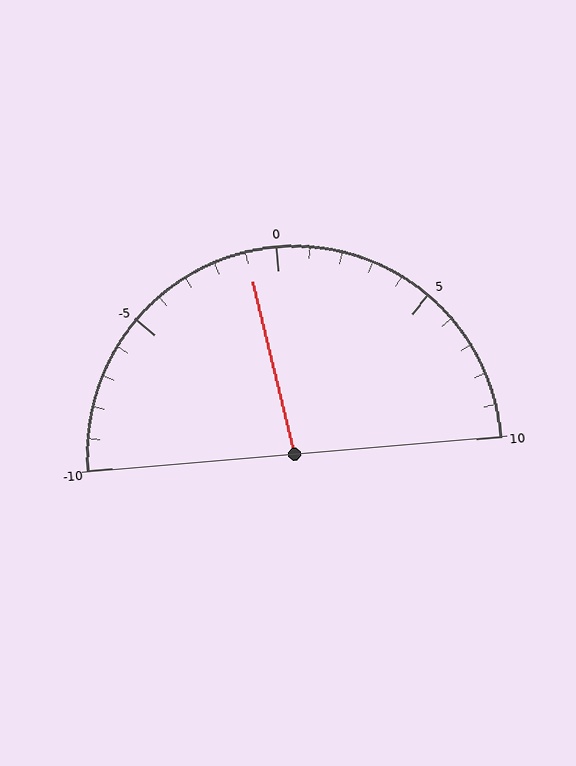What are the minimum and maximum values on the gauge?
The gauge ranges from -10 to 10.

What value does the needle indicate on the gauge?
The needle indicates approximately -1.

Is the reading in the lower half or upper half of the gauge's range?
The reading is in the lower half of the range (-10 to 10).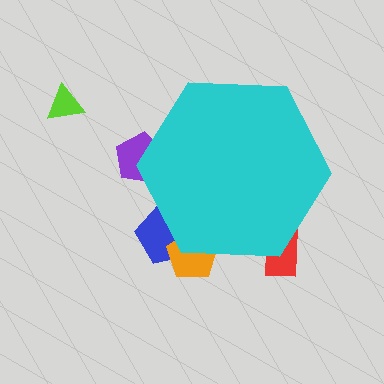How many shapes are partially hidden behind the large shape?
4 shapes are partially hidden.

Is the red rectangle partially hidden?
Yes, the red rectangle is partially hidden behind the cyan hexagon.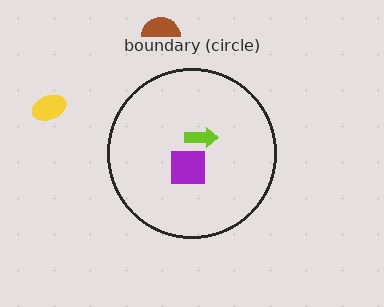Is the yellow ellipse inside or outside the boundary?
Outside.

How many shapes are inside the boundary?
2 inside, 2 outside.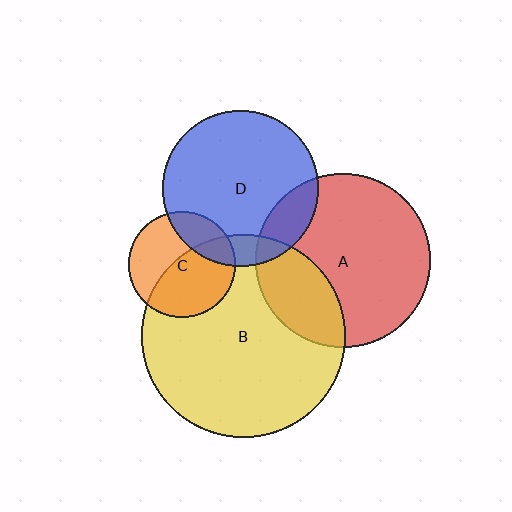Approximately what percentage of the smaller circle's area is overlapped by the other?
Approximately 25%.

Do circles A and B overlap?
Yes.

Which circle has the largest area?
Circle B (yellow).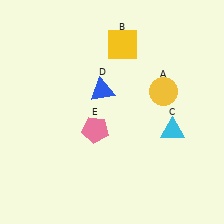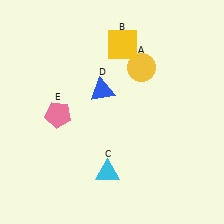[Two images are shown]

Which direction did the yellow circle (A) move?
The yellow circle (A) moved up.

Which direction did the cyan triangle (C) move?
The cyan triangle (C) moved left.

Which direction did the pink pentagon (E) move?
The pink pentagon (E) moved left.